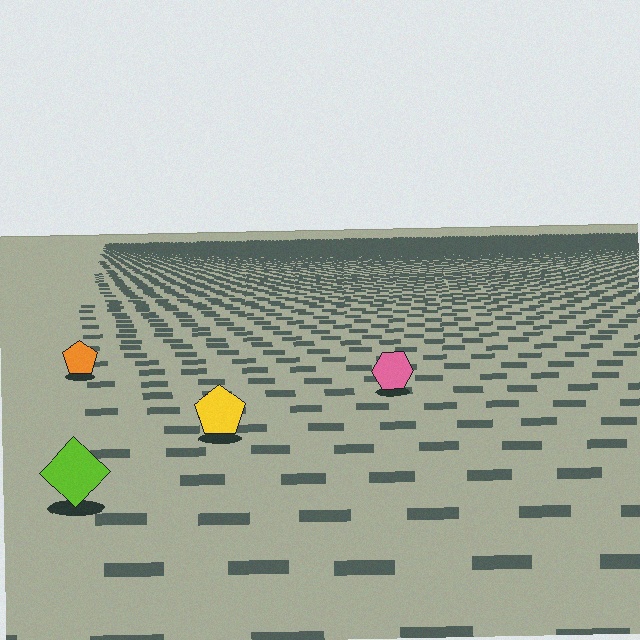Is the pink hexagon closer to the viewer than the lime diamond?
No. The lime diamond is closer — you can tell from the texture gradient: the ground texture is coarser near it.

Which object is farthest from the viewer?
The orange pentagon is farthest from the viewer. It appears smaller and the ground texture around it is denser.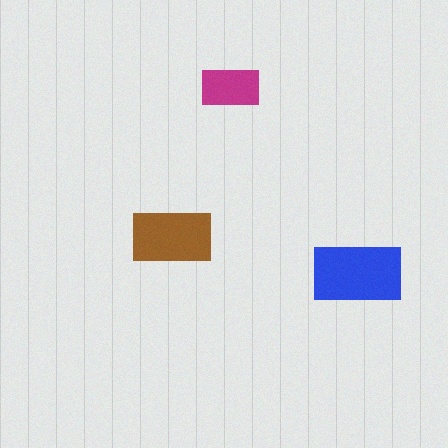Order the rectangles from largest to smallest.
the blue one, the brown one, the magenta one.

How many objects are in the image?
There are 3 objects in the image.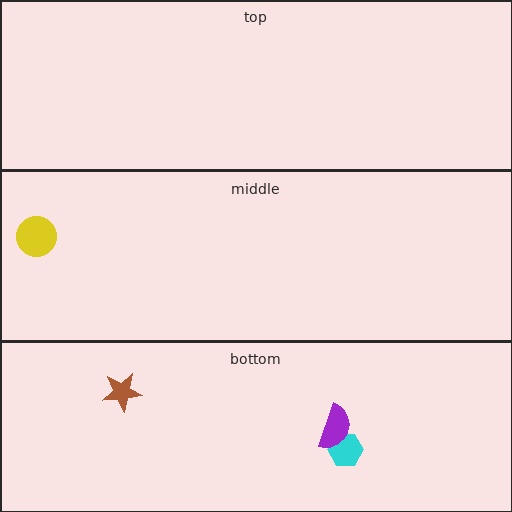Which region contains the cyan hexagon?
The bottom region.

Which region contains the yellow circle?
The middle region.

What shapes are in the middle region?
The yellow circle.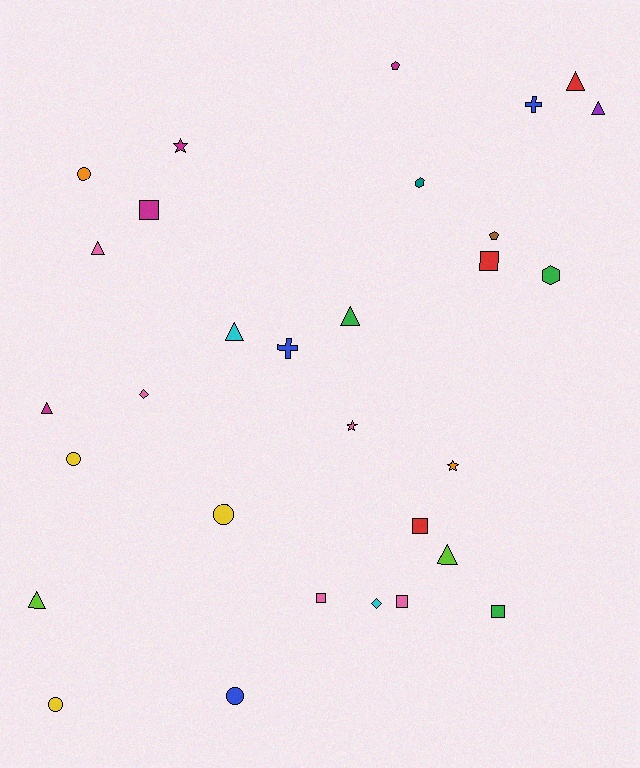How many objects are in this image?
There are 30 objects.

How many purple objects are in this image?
There is 1 purple object.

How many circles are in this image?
There are 5 circles.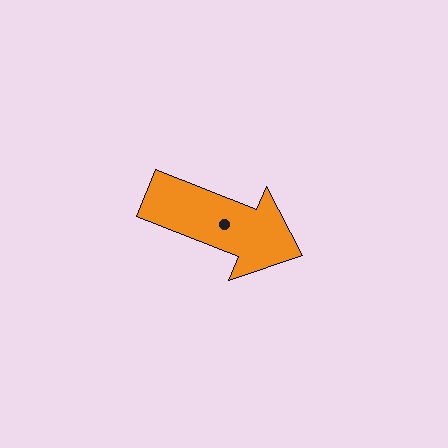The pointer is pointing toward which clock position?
Roughly 4 o'clock.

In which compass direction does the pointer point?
East.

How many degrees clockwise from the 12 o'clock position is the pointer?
Approximately 112 degrees.